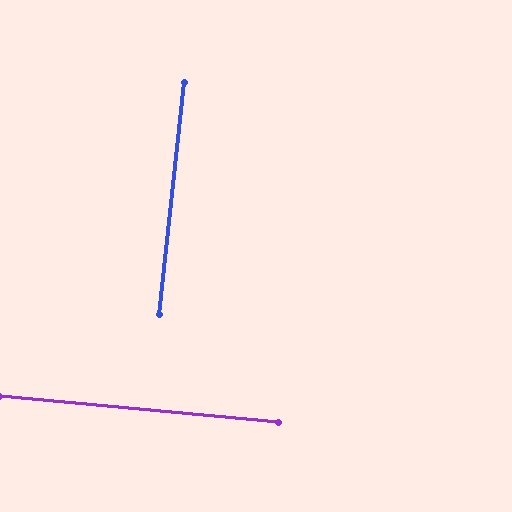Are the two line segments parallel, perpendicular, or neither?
Perpendicular — they meet at approximately 89°.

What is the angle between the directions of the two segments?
Approximately 89 degrees.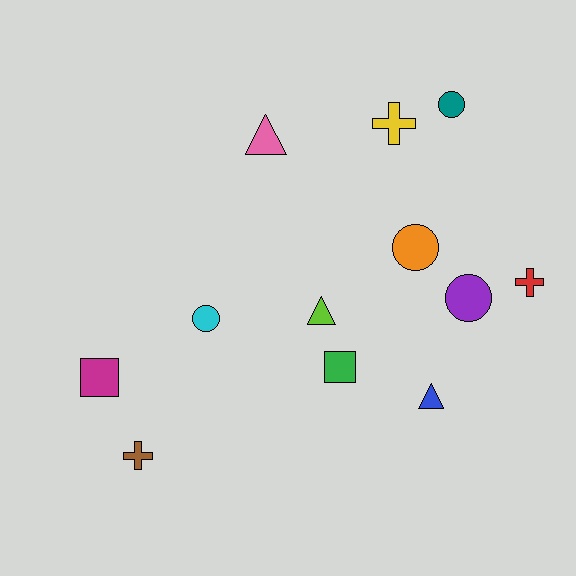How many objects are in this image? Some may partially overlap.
There are 12 objects.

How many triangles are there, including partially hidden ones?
There are 3 triangles.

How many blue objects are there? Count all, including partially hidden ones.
There is 1 blue object.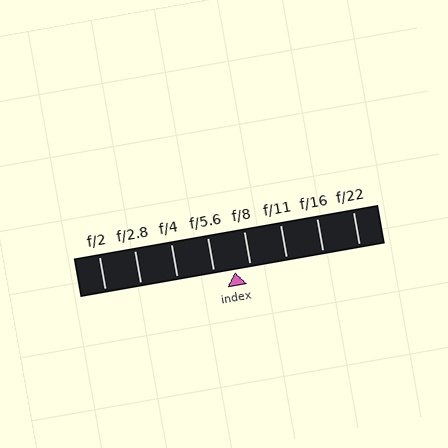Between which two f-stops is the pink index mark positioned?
The index mark is between f/5.6 and f/8.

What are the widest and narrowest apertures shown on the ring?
The widest aperture shown is f/2 and the narrowest is f/22.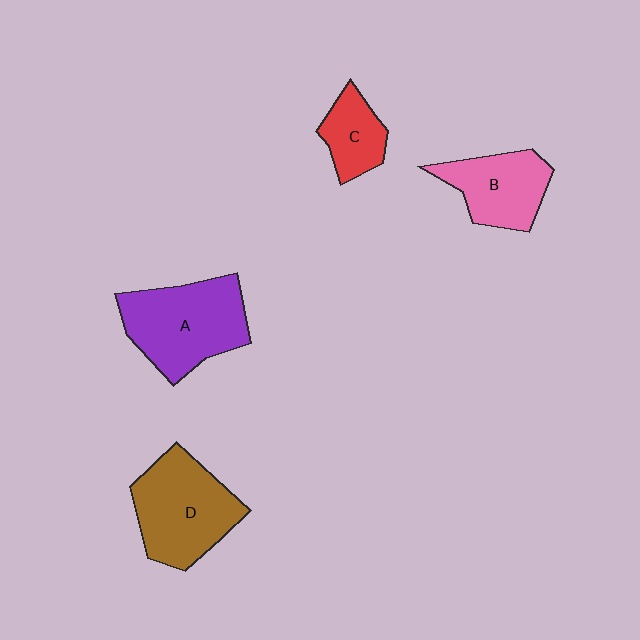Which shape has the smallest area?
Shape C (red).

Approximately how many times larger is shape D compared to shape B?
Approximately 1.4 times.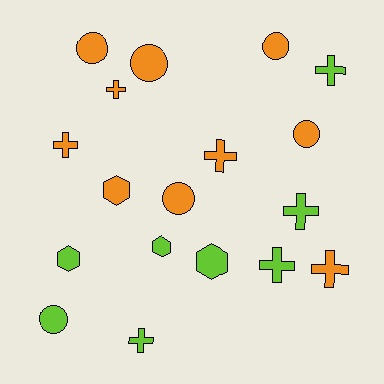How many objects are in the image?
There are 18 objects.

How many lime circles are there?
There is 1 lime circle.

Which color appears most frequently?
Orange, with 10 objects.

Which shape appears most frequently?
Cross, with 8 objects.